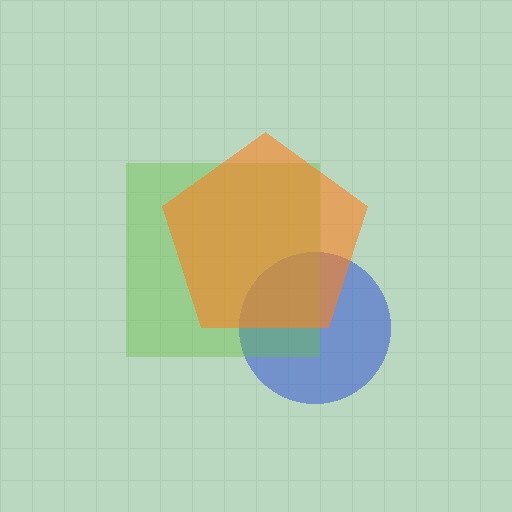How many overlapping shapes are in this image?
There are 3 overlapping shapes in the image.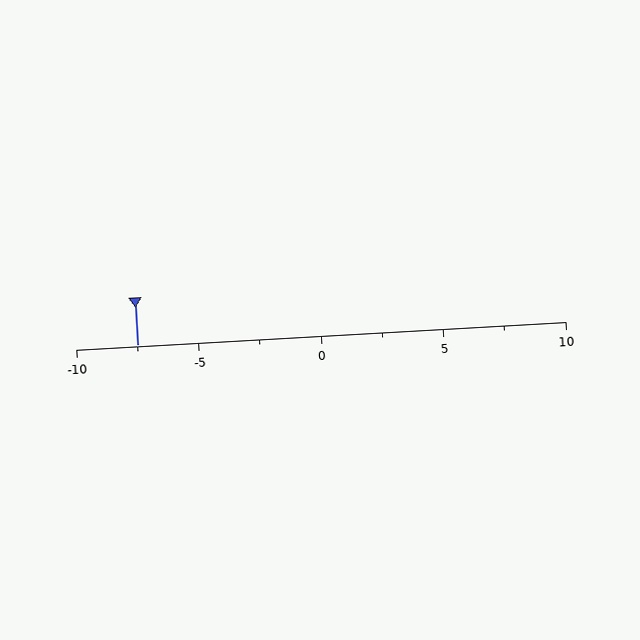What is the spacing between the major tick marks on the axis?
The major ticks are spaced 5 apart.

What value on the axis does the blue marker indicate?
The marker indicates approximately -7.5.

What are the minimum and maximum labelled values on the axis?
The axis runs from -10 to 10.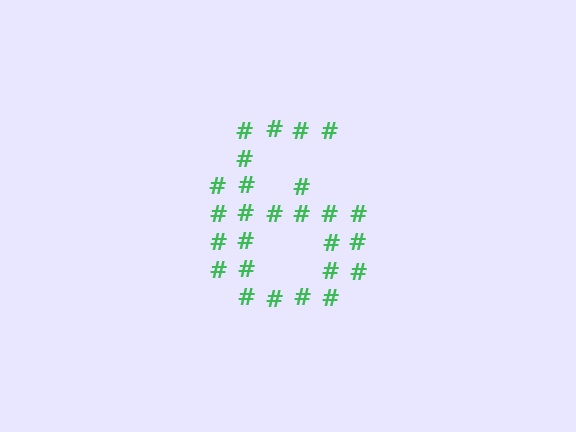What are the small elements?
The small elements are hash symbols.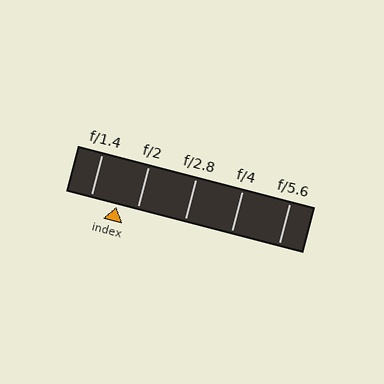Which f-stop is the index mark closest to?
The index mark is closest to f/2.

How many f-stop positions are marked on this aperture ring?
There are 5 f-stop positions marked.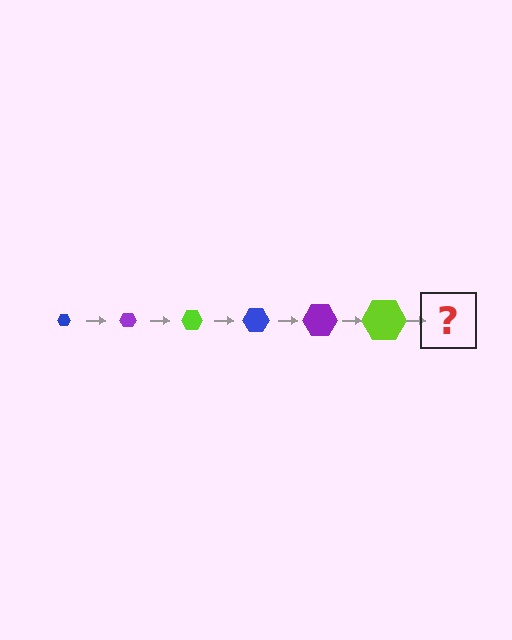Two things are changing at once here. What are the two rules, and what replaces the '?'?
The two rules are that the hexagon grows larger each step and the color cycles through blue, purple, and lime. The '?' should be a blue hexagon, larger than the previous one.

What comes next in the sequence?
The next element should be a blue hexagon, larger than the previous one.